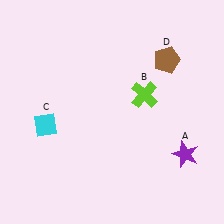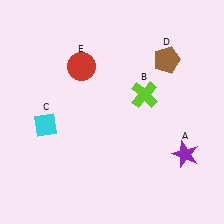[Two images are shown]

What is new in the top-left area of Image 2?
A red circle (E) was added in the top-left area of Image 2.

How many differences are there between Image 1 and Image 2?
There is 1 difference between the two images.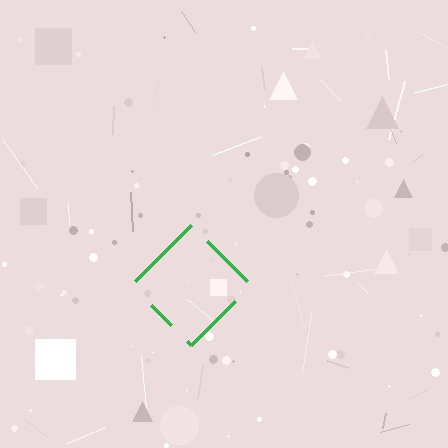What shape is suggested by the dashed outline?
The dashed outline suggests a diamond.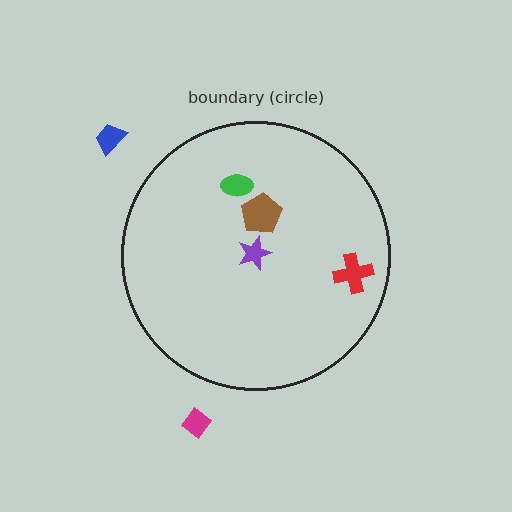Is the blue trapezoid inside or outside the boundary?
Outside.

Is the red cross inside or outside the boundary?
Inside.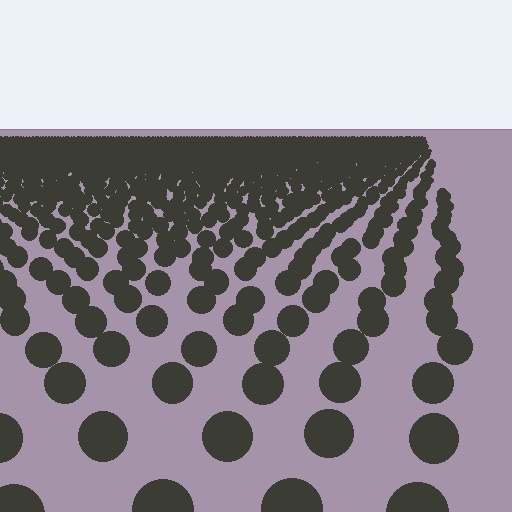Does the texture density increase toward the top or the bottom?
Density increases toward the top.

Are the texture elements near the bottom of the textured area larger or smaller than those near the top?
Larger. Near the bottom, elements are closer to the viewer and appear at a bigger on-screen size.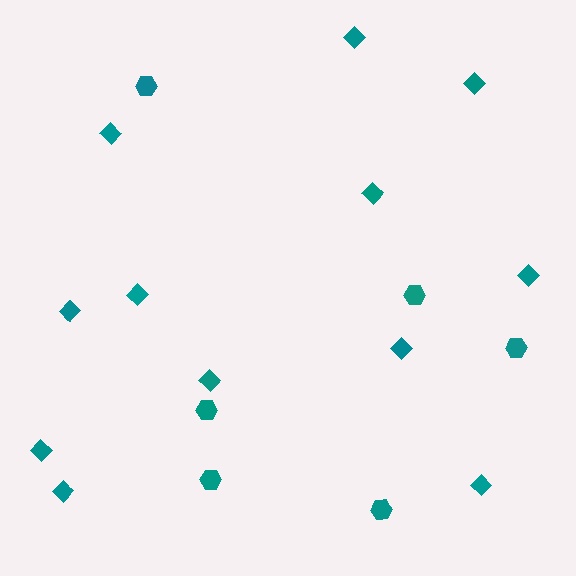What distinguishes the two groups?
There are 2 groups: one group of hexagons (6) and one group of diamonds (12).